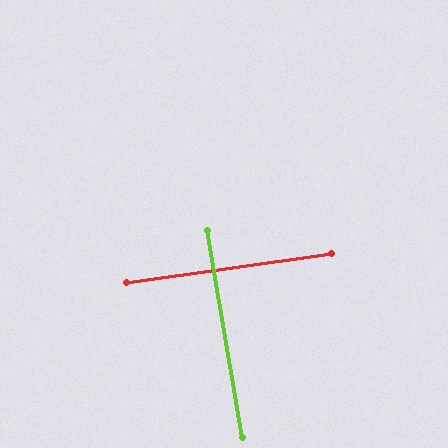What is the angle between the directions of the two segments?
Approximately 88 degrees.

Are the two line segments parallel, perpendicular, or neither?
Perpendicular — they meet at approximately 88°.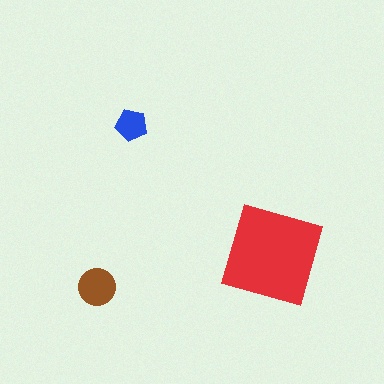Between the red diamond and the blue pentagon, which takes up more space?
The red diamond.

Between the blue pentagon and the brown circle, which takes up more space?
The brown circle.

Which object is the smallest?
The blue pentagon.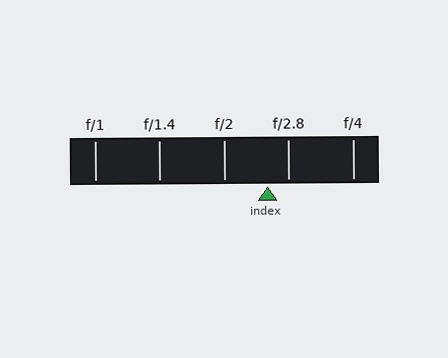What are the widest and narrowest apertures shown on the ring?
The widest aperture shown is f/1 and the narrowest is f/4.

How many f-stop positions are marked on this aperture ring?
There are 5 f-stop positions marked.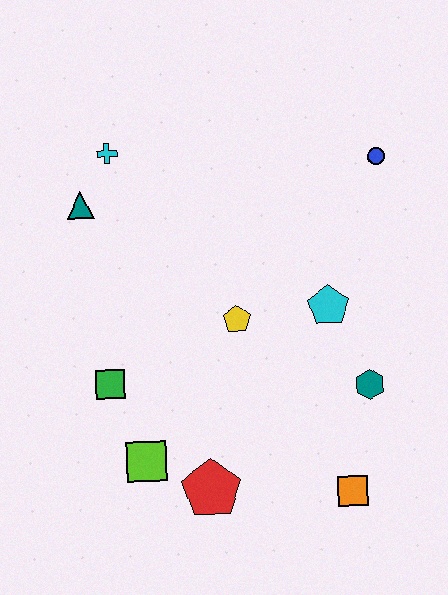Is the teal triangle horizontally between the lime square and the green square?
No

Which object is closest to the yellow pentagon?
The cyan pentagon is closest to the yellow pentagon.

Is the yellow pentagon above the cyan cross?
No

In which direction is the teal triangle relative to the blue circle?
The teal triangle is to the left of the blue circle.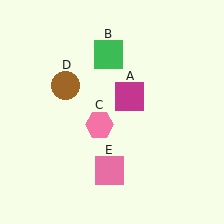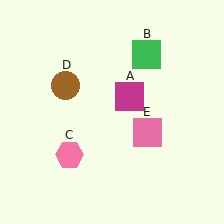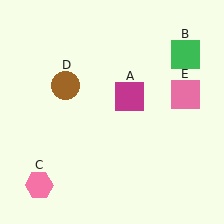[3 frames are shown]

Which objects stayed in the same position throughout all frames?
Magenta square (object A) and brown circle (object D) remained stationary.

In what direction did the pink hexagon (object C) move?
The pink hexagon (object C) moved down and to the left.